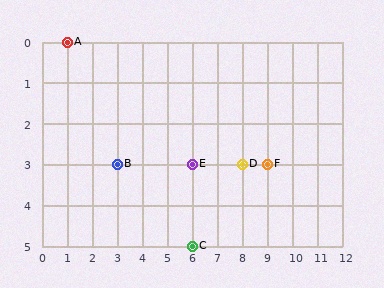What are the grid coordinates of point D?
Point D is at grid coordinates (8, 3).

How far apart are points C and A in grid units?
Points C and A are 5 columns and 5 rows apart (about 7.1 grid units diagonally).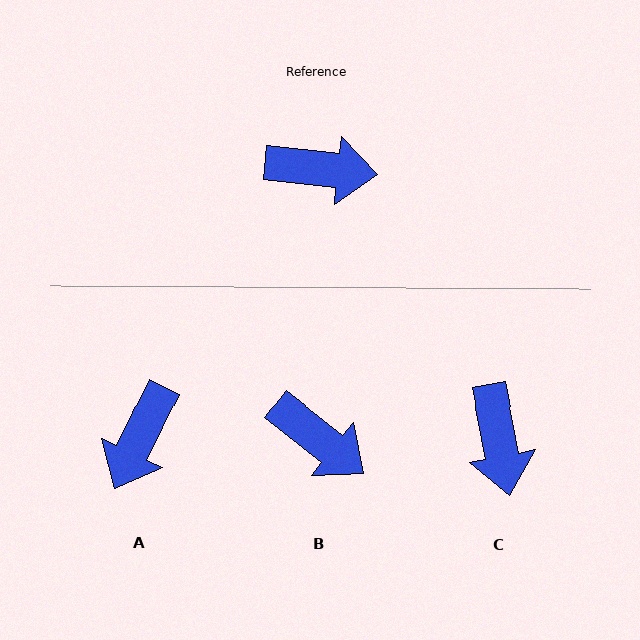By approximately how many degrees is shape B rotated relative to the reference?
Approximately 32 degrees clockwise.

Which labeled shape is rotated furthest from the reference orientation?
A, about 110 degrees away.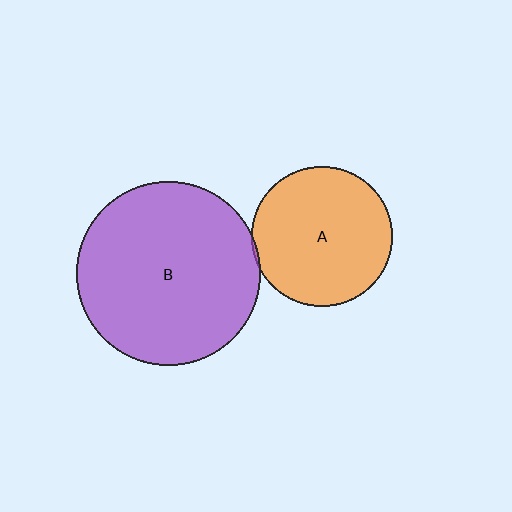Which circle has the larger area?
Circle B (purple).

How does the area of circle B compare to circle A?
Approximately 1.7 times.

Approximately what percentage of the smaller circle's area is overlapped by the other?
Approximately 5%.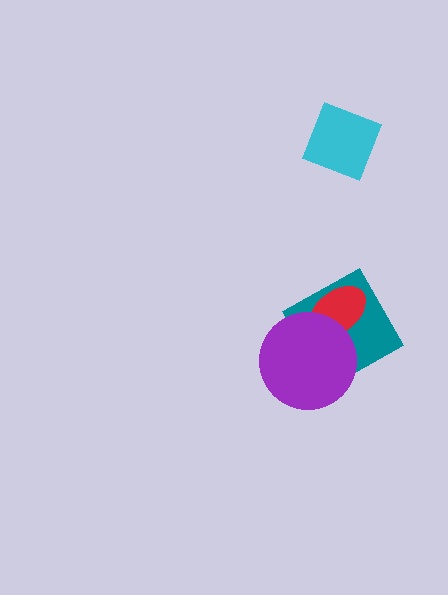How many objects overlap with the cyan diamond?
0 objects overlap with the cyan diamond.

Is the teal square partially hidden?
Yes, it is partially covered by another shape.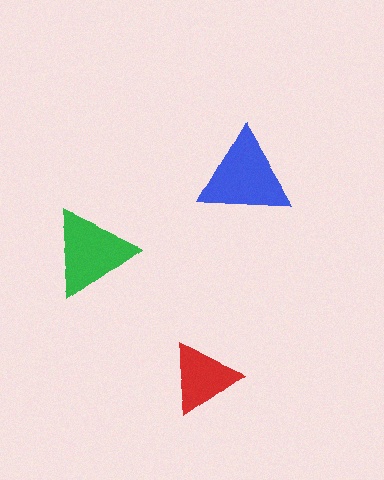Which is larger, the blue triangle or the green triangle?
The blue one.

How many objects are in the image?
There are 3 objects in the image.